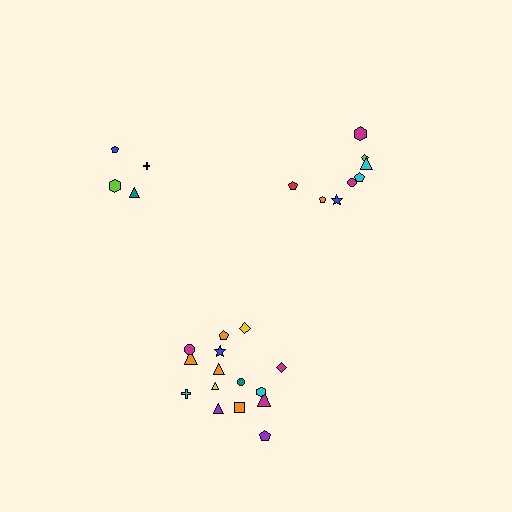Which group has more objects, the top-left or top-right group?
The top-right group.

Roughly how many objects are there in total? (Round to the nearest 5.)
Roughly 25 objects in total.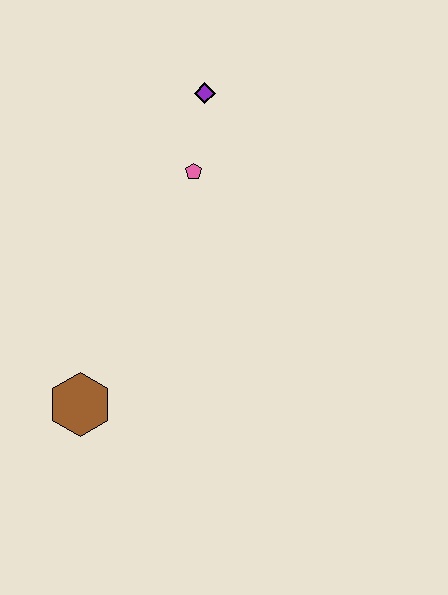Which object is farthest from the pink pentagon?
The brown hexagon is farthest from the pink pentagon.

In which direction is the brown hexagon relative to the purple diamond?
The brown hexagon is below the purple diamond.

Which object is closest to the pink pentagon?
The purple diamond is closest to the pink pentagon.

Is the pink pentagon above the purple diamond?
No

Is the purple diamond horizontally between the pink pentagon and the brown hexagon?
No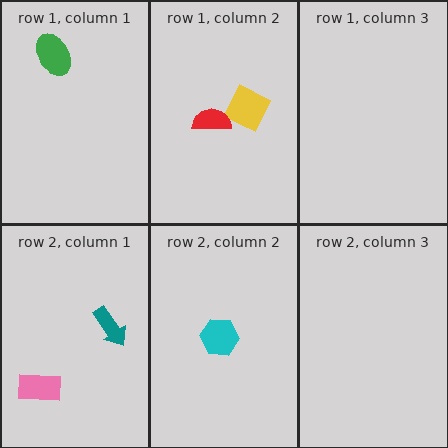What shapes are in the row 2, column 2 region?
The cyan hexagon.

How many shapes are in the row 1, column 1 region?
1.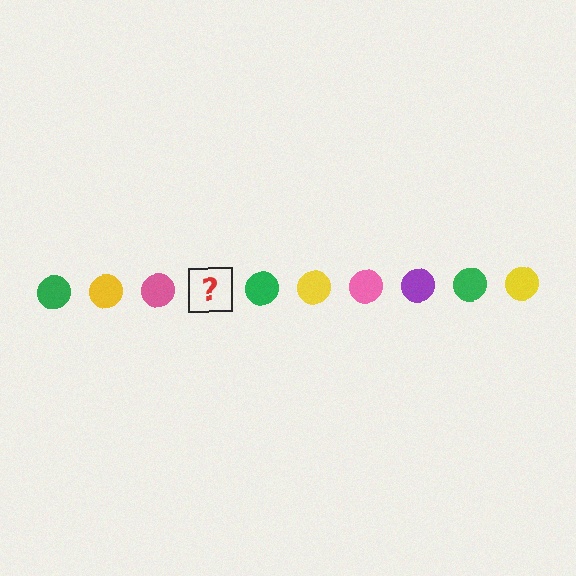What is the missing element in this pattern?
The missing element is a purple circle.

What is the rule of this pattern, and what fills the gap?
The rule is that the pattern cycles through green, yellow, pink, purple circles. The gap should be filled with a purple circle.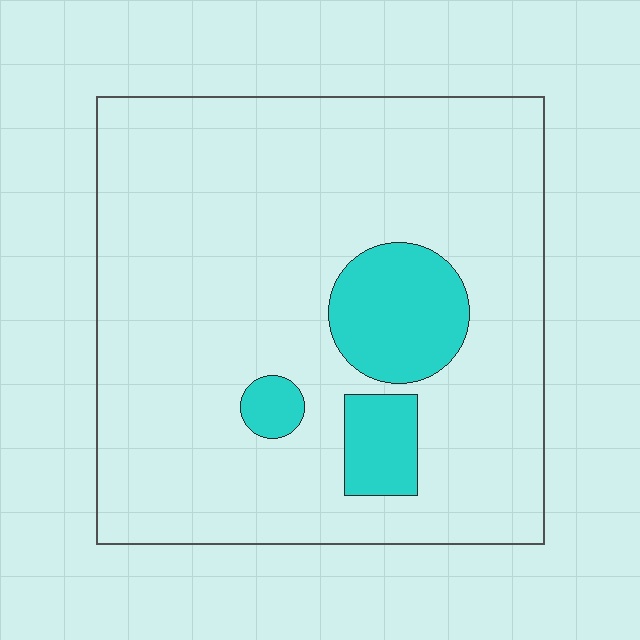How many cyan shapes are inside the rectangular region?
3.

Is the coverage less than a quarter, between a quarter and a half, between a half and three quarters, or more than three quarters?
Less than a quarter.